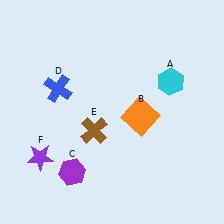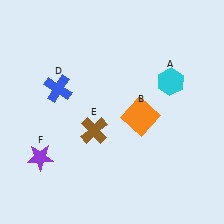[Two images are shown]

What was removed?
The purple hexagon (C) was removed in Image 2.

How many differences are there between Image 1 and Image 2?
There is 1 difference between the two images.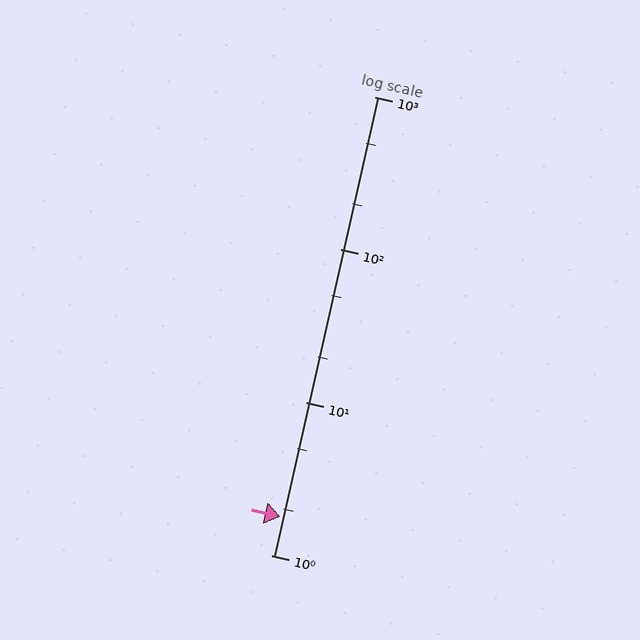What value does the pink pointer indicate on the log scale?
The pointer indicates approximately 1.8.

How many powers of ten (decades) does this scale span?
The scale spans 3 decades, from 1 to 1000.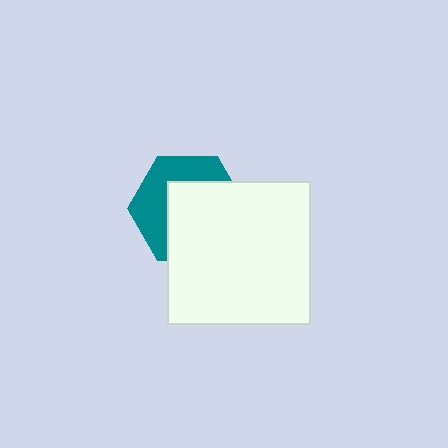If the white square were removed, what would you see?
You would see the complete teal hexagon.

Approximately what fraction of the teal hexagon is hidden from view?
Roughly 57% of the teal hexagon is hidden behind the white square.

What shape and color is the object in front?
The object in front is a white square.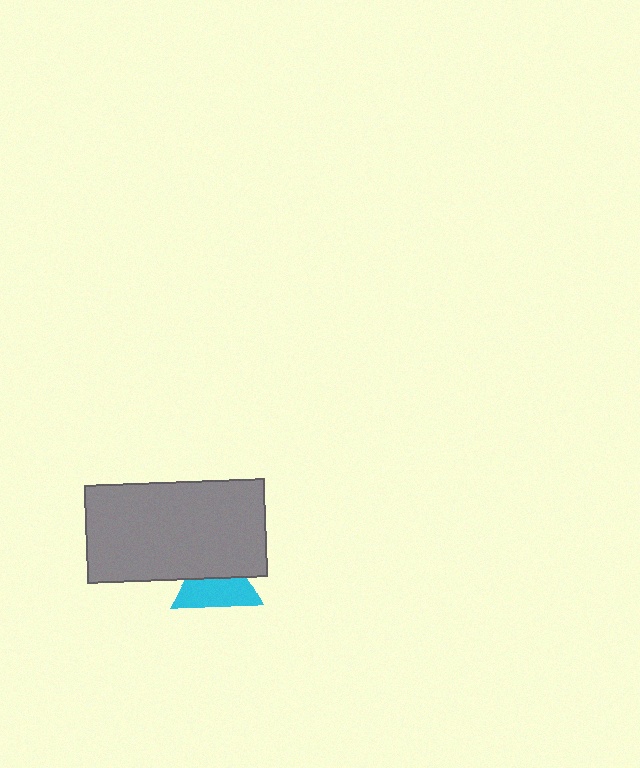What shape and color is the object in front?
The object in front is a gray rectangle.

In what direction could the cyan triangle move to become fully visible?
The cyan triangle could move down. That would shift it out from behind the gray rectangle entirely.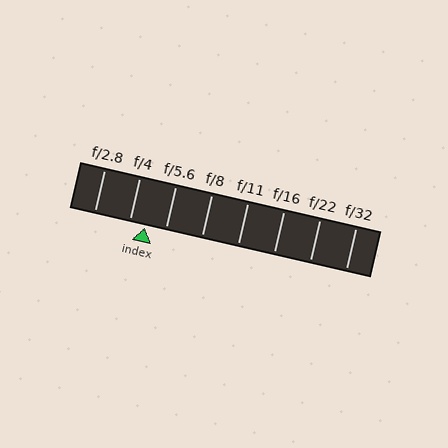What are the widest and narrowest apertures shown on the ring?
The widest aperture shown is f/2.8 and the narrowest is f/32.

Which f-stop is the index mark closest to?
The index mark is closest to f/4.